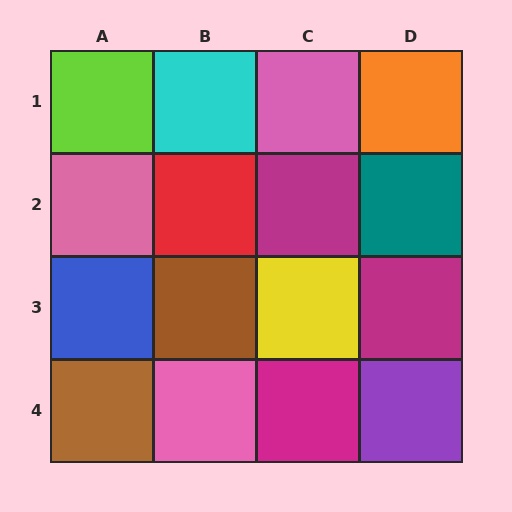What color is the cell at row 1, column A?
Lime.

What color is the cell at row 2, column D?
Teal.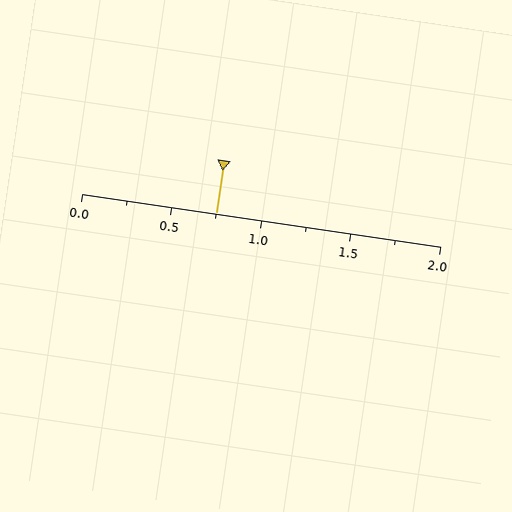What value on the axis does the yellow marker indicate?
The marker indicates approximately 0.75.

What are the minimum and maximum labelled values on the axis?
The axis runs from 0.0 to 2.0.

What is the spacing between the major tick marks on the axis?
The major ticks are spaced 0.5 apart.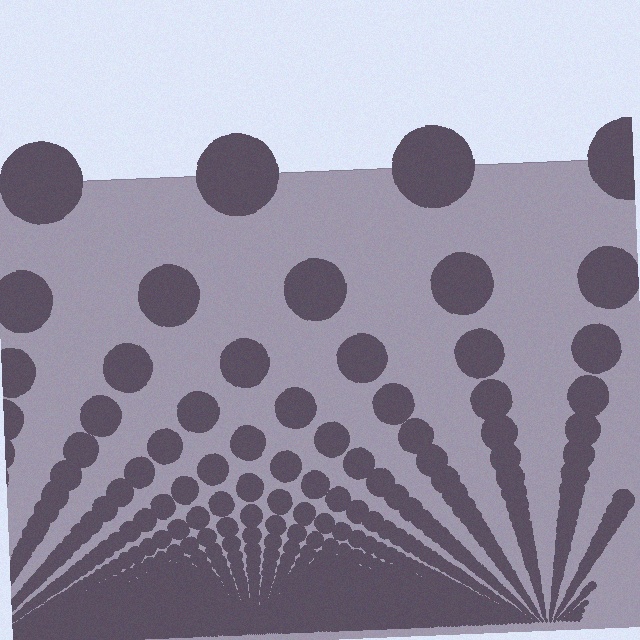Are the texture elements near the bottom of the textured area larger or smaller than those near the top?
Smaller. The gradient is inverted — elements near the bottom are smaller and denser.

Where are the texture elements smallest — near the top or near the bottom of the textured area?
Near the bottom.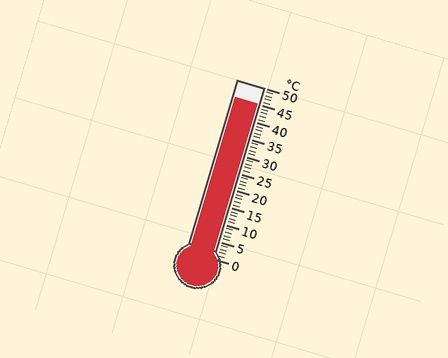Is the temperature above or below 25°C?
The temperature is above 25°C.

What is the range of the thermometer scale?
The thermometer scale ranges from 0°C to 50°C.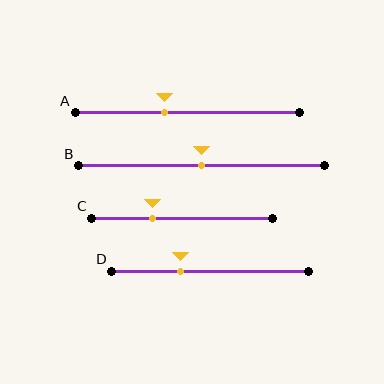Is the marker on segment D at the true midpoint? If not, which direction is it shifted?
No, the marker on segment D is shifted to the left by about 15% of the segment length.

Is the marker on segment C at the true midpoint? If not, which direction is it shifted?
No, the marker on segment C is shifted to the left by about 16% of the segment length.